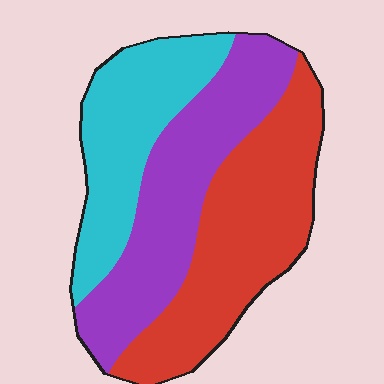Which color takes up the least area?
Cyan, at roughly 25%.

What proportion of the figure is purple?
Purple takes up about one third (1/3) of the figure.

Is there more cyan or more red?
Red.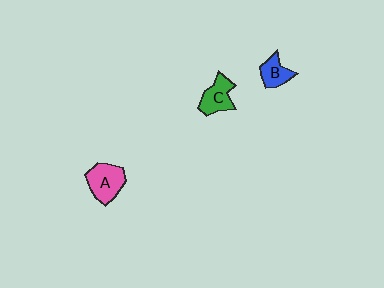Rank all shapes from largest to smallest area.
From largest to smallest: A (pink), C (green), B (blue).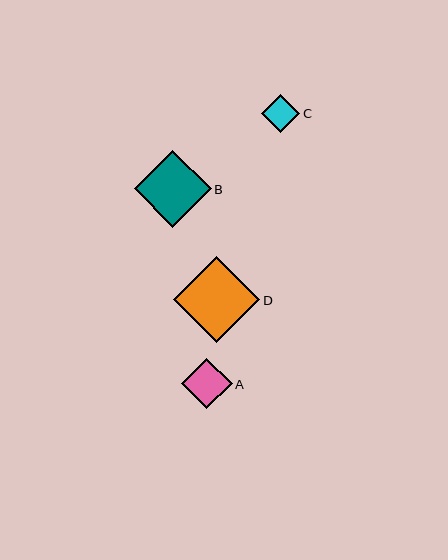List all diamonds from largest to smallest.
From largest to smallest: D, B, A, C.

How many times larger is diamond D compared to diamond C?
Diamond D is approximately 2.3 times the size of diamond C.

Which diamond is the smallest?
Diamond C is the smallest with a size of approximately 38 pixels.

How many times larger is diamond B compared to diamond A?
Diamond B is approximately 1.5 times the size of diamond A.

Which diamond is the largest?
Diamond D is the largest with a size of approximately 86 pixels.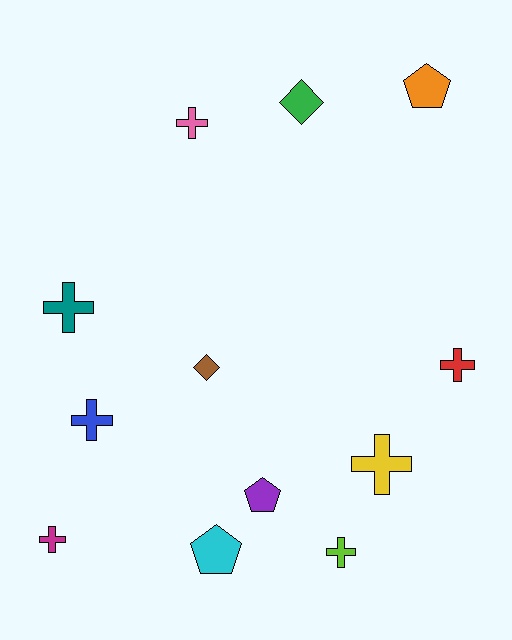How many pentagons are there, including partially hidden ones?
There are 3 pentagons.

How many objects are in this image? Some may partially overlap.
There are 12 objects.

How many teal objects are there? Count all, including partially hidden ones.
There is 1 teal object.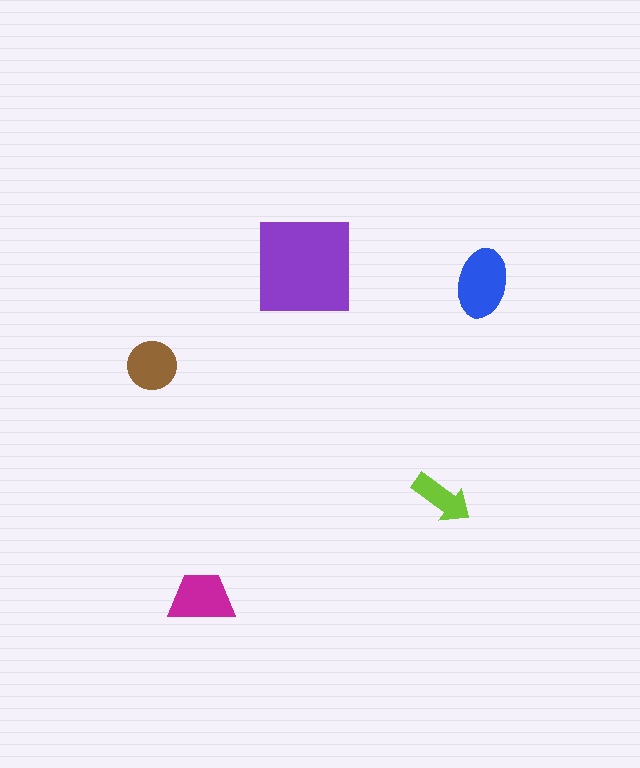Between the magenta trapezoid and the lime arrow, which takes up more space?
The magenta trapezoid.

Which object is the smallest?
The lime arrow.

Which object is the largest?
The purple square.